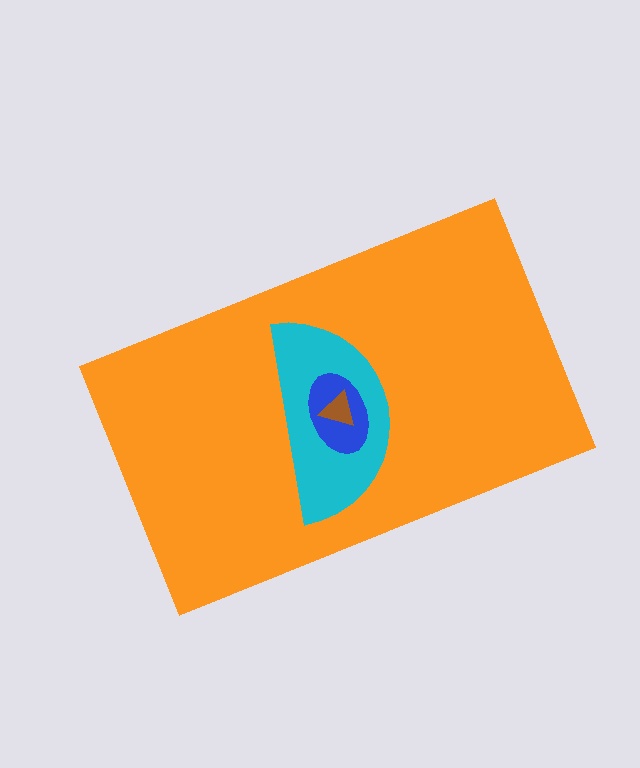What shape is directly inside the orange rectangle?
The cyan semicircle.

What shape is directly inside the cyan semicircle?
The blue ellipse.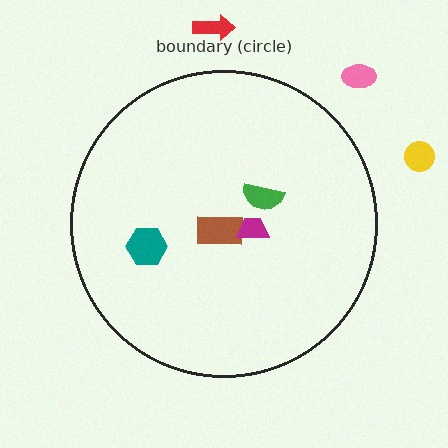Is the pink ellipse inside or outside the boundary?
Outside.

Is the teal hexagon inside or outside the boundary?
Inside.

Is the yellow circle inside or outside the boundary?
Outside.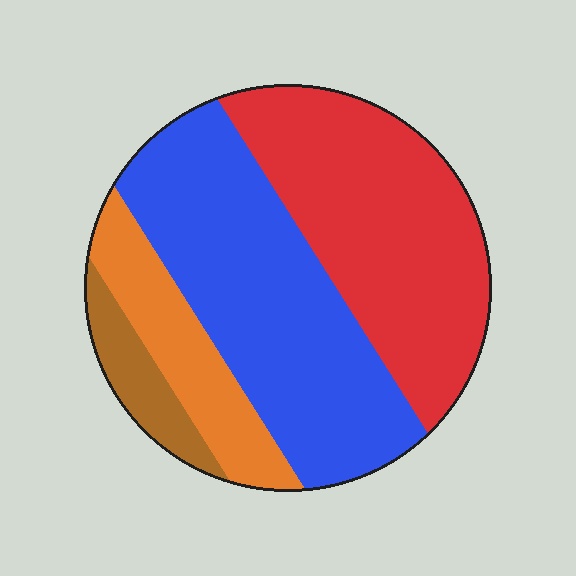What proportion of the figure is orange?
Orange takes up about one sixth (1/6) of the figure.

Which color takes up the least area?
Brown, at roughly 5%.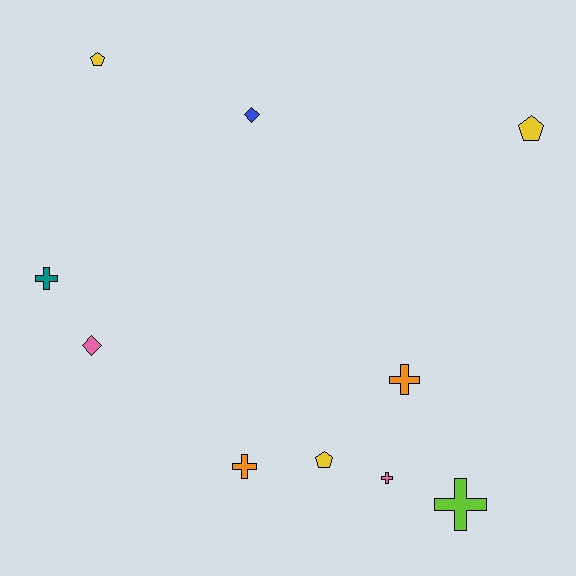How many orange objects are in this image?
There are 2 orange objects.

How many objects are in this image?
There are 10 objects.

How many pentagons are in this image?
There are 3 pentagons.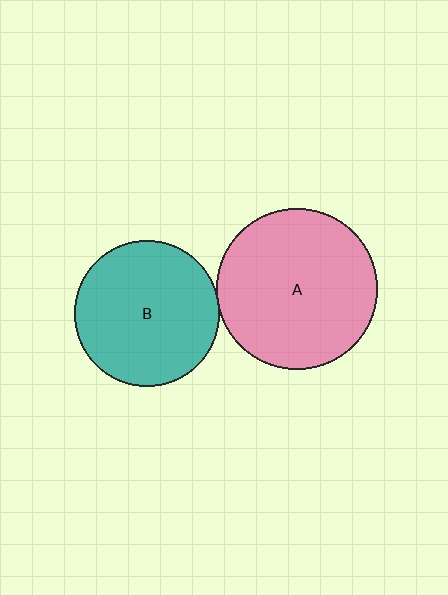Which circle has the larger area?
Circle A (pink).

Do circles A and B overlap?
Yes.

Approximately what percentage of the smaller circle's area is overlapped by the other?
Approximately 5%.